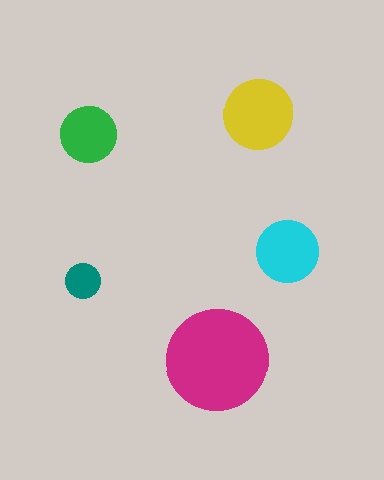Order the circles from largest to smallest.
the magenta one, the yellow one, the cyan one, the green one, the teal one.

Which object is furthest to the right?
The cyan circle is rightmost.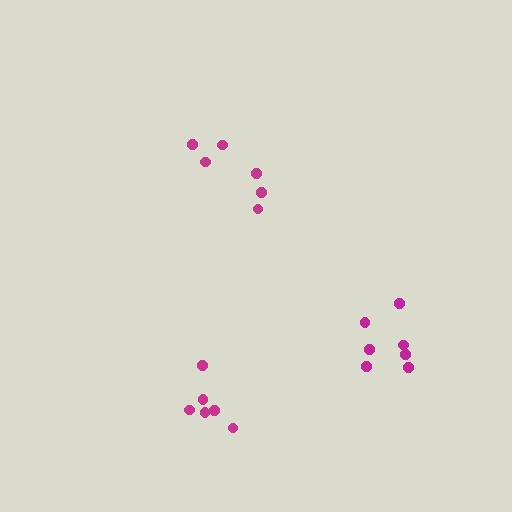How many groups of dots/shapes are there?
There are 3 groups.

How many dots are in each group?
Group 1: 6 dots, Group 2: 6 dots, Group 3: 7 dots (19 total).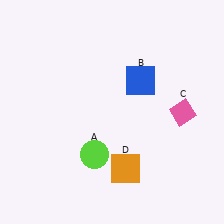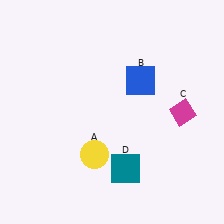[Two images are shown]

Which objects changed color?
A changed from lime to yellow. C changed from pink to magenta. D changed from orange to teal.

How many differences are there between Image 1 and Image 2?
There are 3 differences between the two images.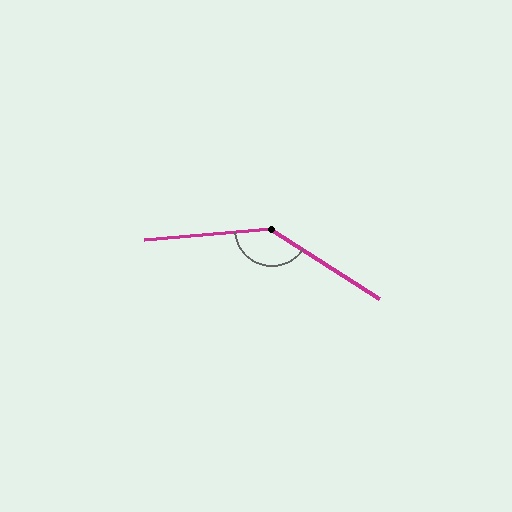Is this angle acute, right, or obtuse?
It is obtuse.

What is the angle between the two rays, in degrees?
Approximately 142 degrees.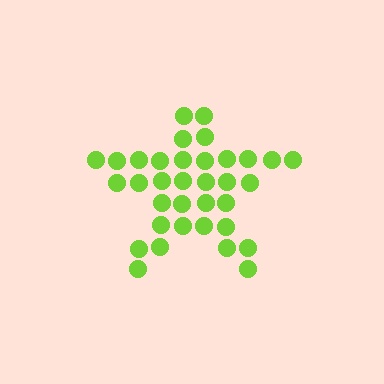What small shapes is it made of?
It is made of small circles.